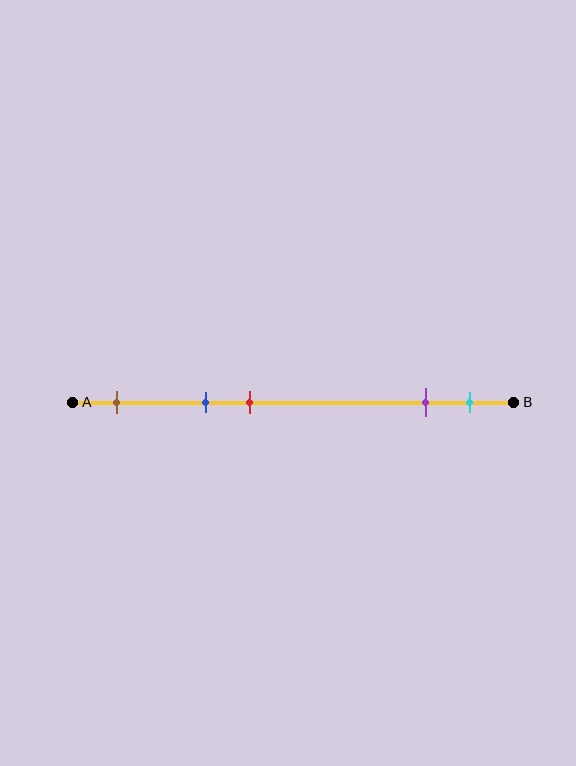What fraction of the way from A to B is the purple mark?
The purple mark is approximately 80% (0.8) of the way from A to B.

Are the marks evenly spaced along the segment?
No, the marks are not evenly spaced.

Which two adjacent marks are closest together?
The purple and cyan marks are the closest adjacent pair.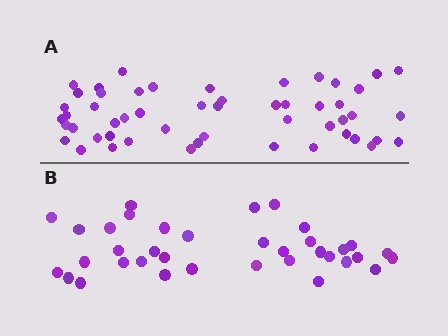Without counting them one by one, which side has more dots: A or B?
Region A (the top region) has more dots.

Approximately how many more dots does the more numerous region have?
Region A has approximately 15 more dots than region B.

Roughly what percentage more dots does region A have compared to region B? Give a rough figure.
About 45% more.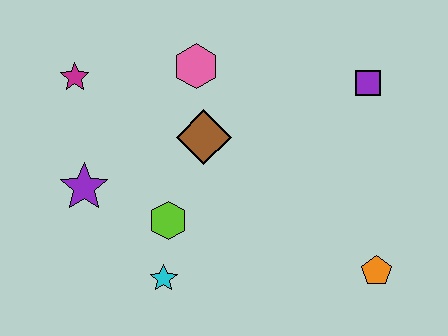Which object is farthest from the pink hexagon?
The orange pentagon is farthest from the pink hexagon.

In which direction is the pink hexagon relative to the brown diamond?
The pink hexagon is above the brown diamond.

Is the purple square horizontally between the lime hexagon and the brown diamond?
No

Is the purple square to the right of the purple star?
Yes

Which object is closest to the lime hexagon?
The cyan star is closest to the lime hexagon.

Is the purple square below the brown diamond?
No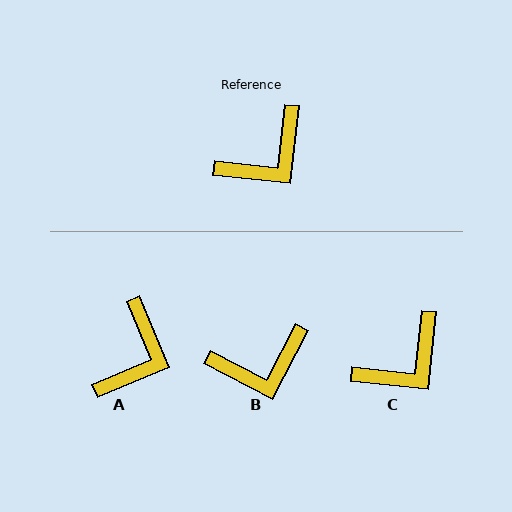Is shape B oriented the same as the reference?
No, it is off by about 21 degrees.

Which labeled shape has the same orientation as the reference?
C.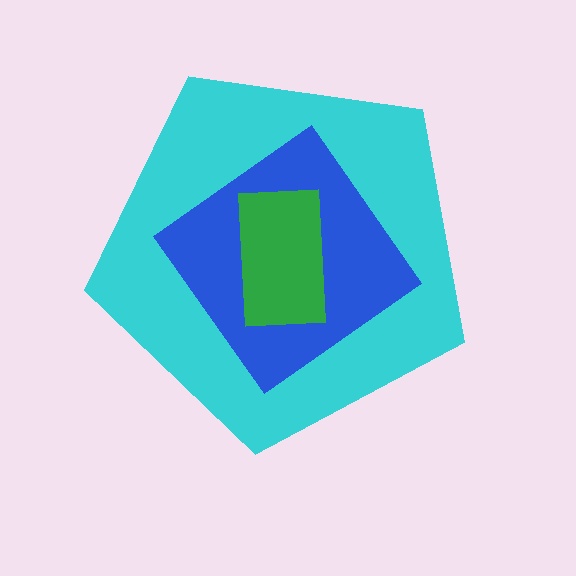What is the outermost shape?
The cyan pentagon.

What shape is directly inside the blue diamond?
The green rectangle.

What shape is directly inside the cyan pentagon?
The blue diamond.